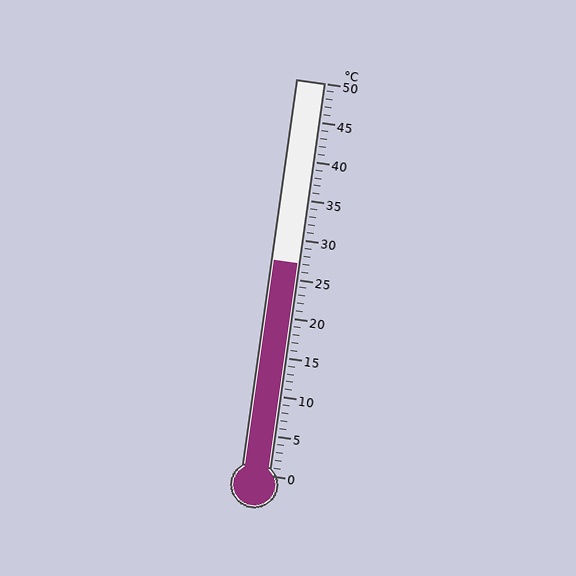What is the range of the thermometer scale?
The thermometer scale ranges from 0°C to 50°C.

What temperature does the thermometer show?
The thermometer shows approximately 27°C.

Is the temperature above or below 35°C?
The temperature is below 35°C.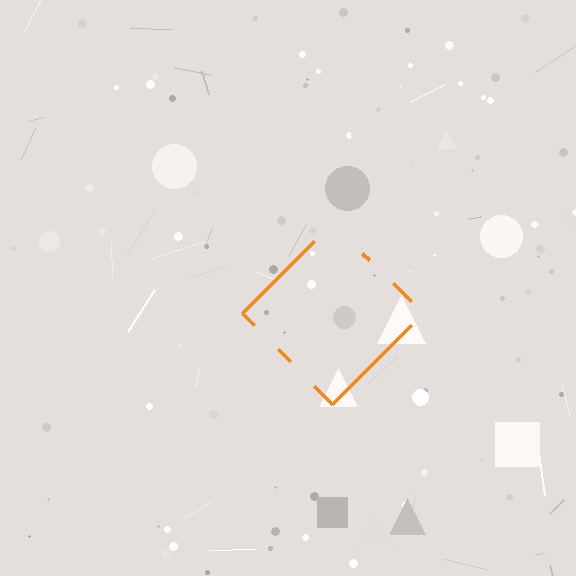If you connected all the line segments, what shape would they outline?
They would outline a diamond.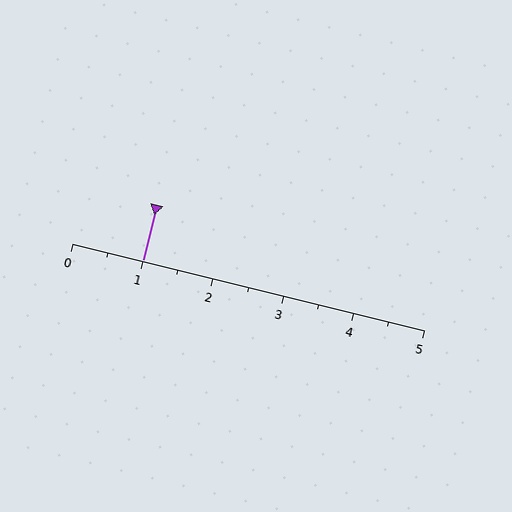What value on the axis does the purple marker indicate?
The marker indicates approximately 1.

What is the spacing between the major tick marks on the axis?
The major ticks are spaced 1 apart.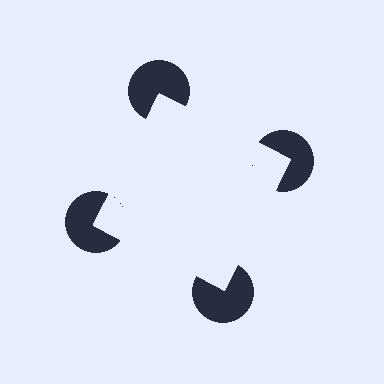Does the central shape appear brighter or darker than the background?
It typically appears slightly brighter than the background, even though no actual brightness change is drawn.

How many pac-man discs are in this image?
There are 4 — one at each vertex of the illusory square.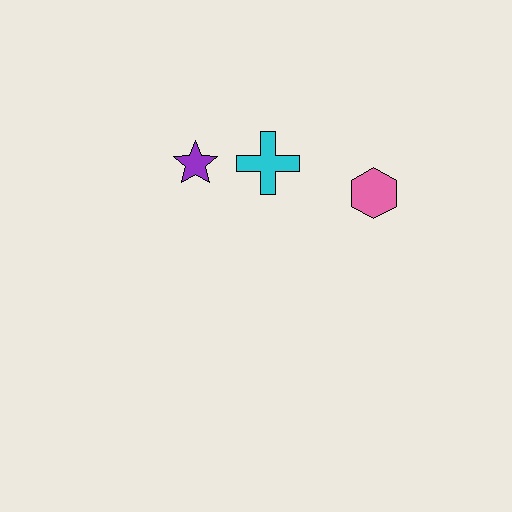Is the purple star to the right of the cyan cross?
No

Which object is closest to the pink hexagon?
The cyan cross is closest to the pink hexagon.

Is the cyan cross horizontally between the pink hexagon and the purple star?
Yes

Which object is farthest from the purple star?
The pink hexagon is farthest from the purple star.